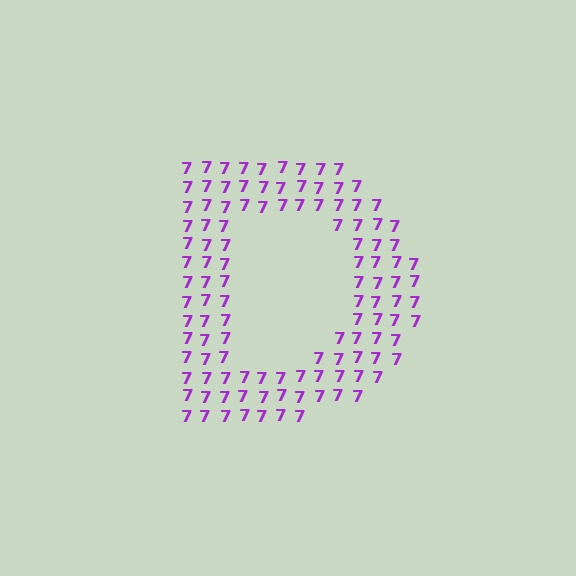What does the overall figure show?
The overall figure shows the letter D.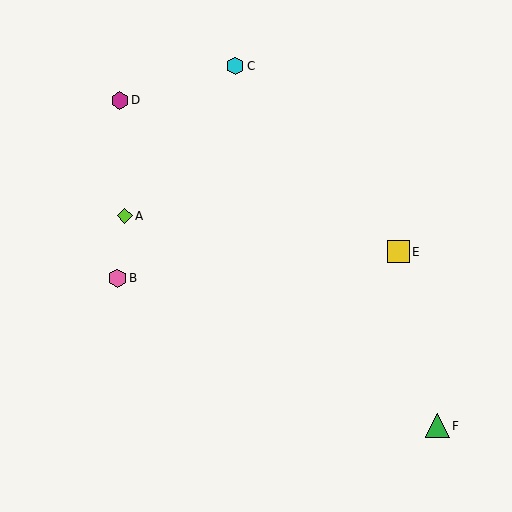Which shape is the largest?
The green triangle (labeled F) is the largest.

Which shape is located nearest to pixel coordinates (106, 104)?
The magenta hexagon (labeled D) at (120, 100) is nearest to that location.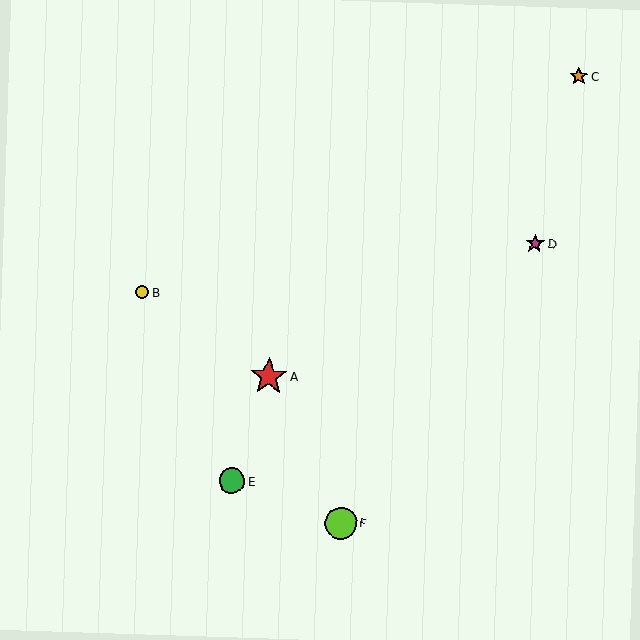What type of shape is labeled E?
Shape E is a green circle.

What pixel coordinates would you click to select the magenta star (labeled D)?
Click at (535, 244) to select the magenta star D.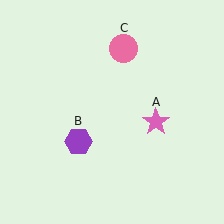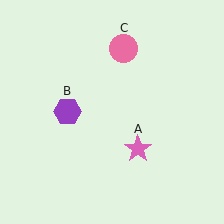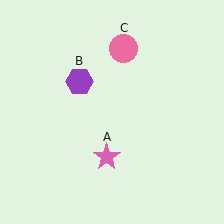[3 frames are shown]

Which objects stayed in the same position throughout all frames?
Pink circle (object C) remained stationary.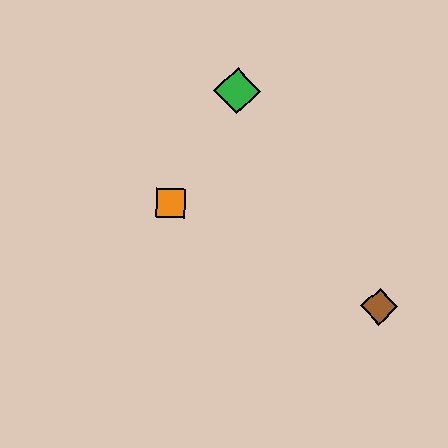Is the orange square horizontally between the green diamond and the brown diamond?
No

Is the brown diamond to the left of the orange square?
No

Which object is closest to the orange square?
The green diamond is closest to the orange square.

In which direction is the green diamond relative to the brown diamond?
The green diamond is above the brown diamond.